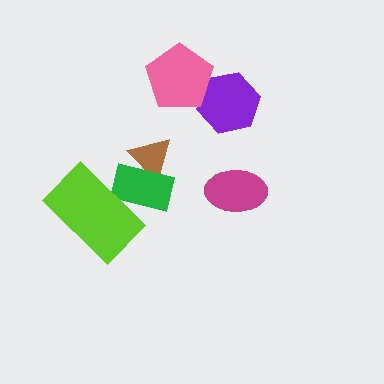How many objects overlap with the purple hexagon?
1 object overlaps with the purple hexagon.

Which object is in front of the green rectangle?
The lime rectangle is in front of the green rectangle.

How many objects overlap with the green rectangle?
2 objects overlap with the green rectangle.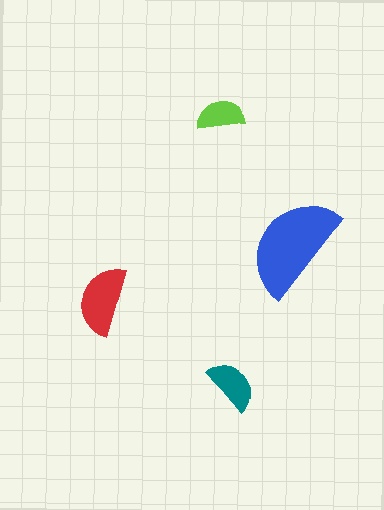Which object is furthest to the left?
The red semicircle is leftmost.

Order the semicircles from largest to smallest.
the blue one, the red one, the teal one, the lime one.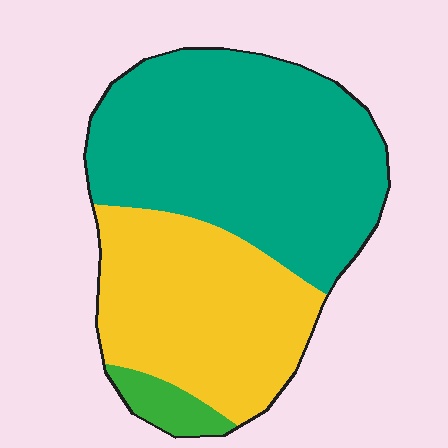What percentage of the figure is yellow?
Yellow takes up about three eighths (3/8) of the figure.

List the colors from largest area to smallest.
From largest to smallest: teal, yellow, green.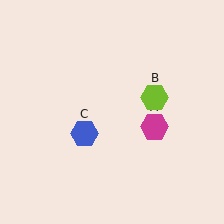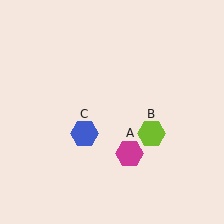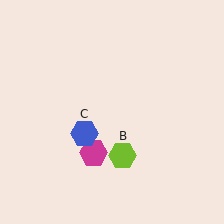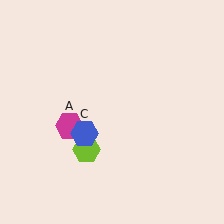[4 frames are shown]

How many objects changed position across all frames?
2 objects changed position: magenta hexagon (object A), lime hexagon (object B).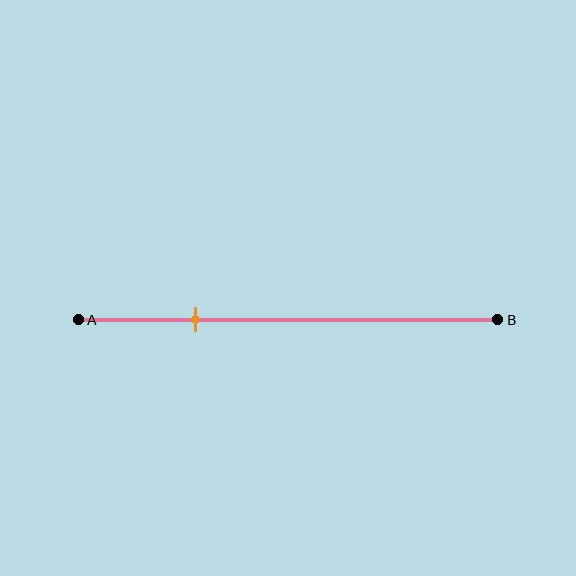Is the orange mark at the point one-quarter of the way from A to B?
Yes, the mark is approximately at the one-quarter point.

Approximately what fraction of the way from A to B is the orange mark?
The orange mark is approximately 30% of the way from A to B.